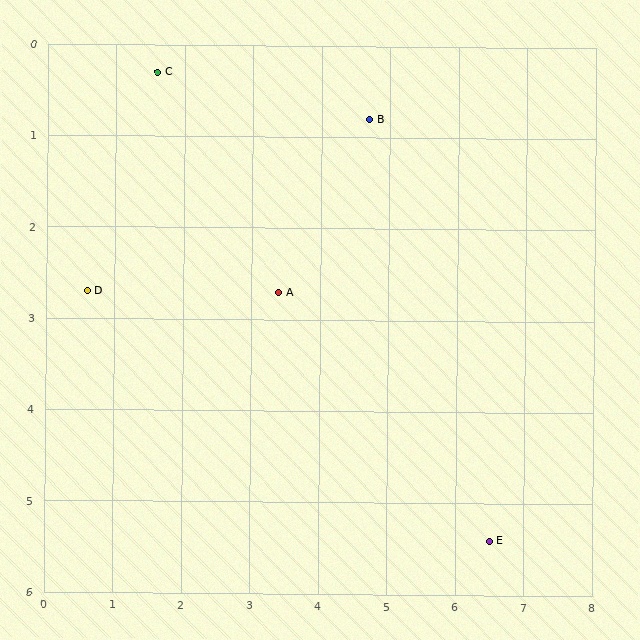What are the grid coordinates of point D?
Point D is at approximately (0.6, 2.7).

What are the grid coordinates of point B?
Point B is at approximately (4.7, 0.8).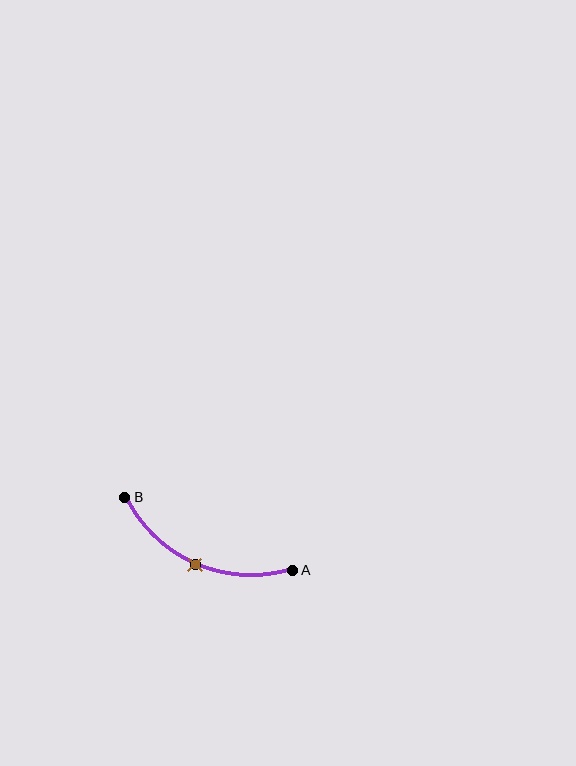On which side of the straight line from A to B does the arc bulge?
The arc bulges below the straight line connecting A and B.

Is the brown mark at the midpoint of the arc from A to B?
Yes. The brown mark lies on the arc at equal arc-length from both A and B — it is the arc midpoint.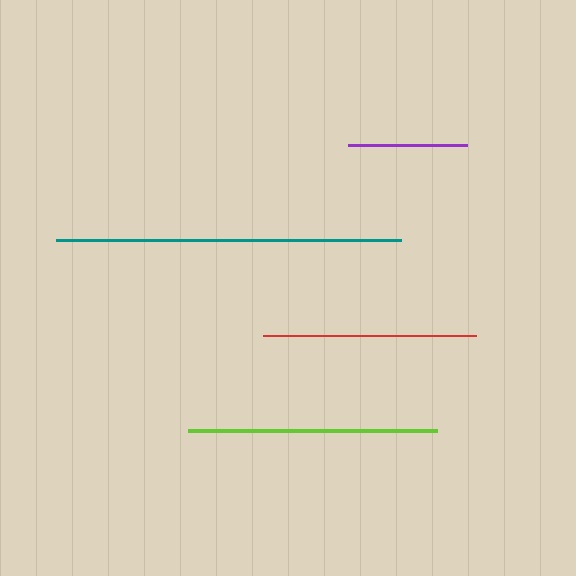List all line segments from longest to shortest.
From longest to shortest: teal, lime, red, purple.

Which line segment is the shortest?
The purple line is the shortest at approximately 119 pixels.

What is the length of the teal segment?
The teal segment is approximately 345 pixels long.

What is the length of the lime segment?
The lime segment is approximately 249 pixels long.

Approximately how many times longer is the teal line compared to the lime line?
The teal line is approximately 1.4 times the length of the lime line.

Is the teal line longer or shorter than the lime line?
The teal line is longer than the lime line.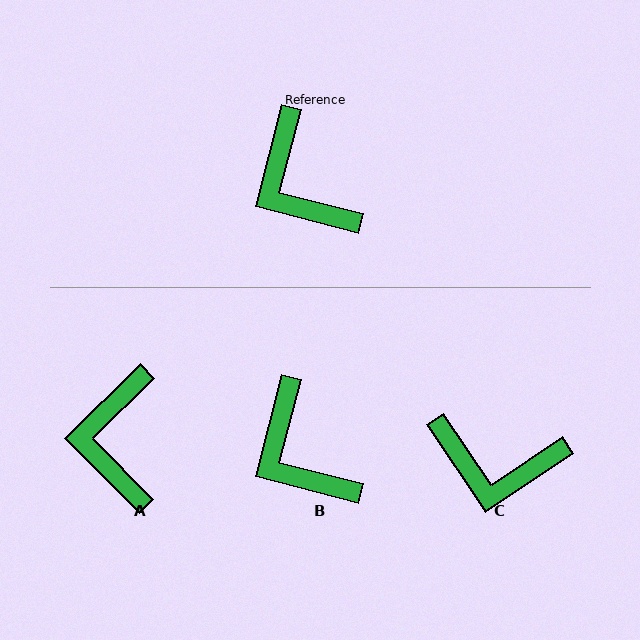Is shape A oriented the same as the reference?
No, it is off by about 31 degrees.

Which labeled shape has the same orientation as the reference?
B.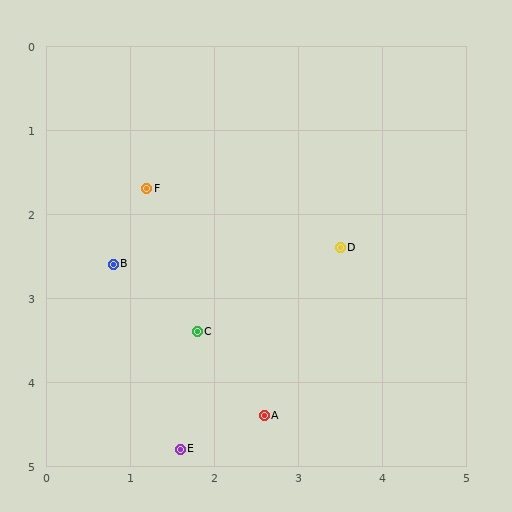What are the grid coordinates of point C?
Point C is at approximately (1.8, 3.4).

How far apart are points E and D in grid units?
Points E and D are about 3.1 grid units apart.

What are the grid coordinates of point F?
Point F is at approximately (1.2, 1.7).